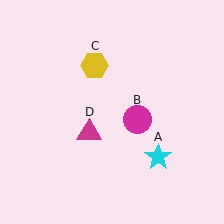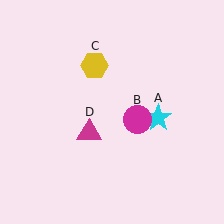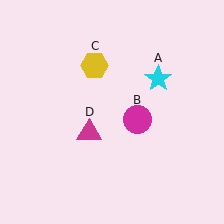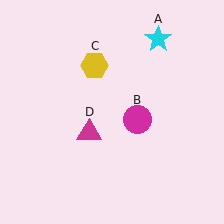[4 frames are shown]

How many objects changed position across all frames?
1 object changed position: cyan star (object A).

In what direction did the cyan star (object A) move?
The cyan star (object A) moved up.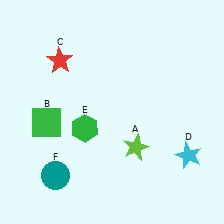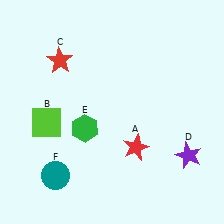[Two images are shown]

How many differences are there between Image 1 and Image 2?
There are 3 differences between the two images.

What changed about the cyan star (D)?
In Image 1, D is cyan. In Image 2, it changed to purple.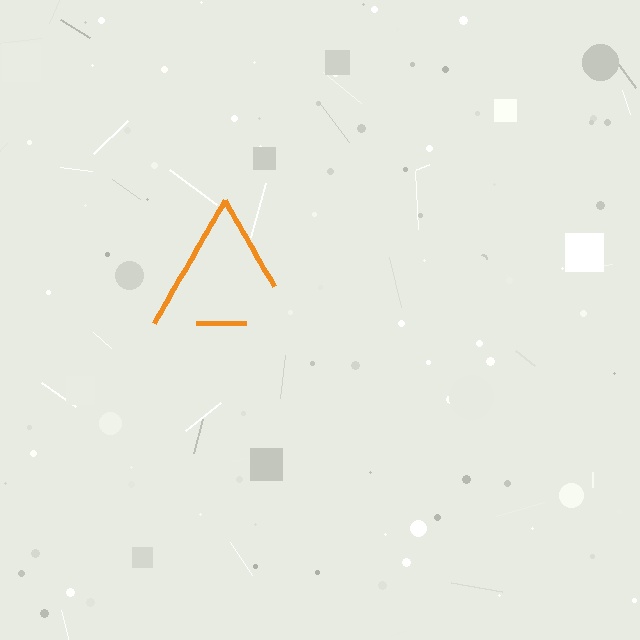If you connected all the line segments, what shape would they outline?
They would outline a triangle.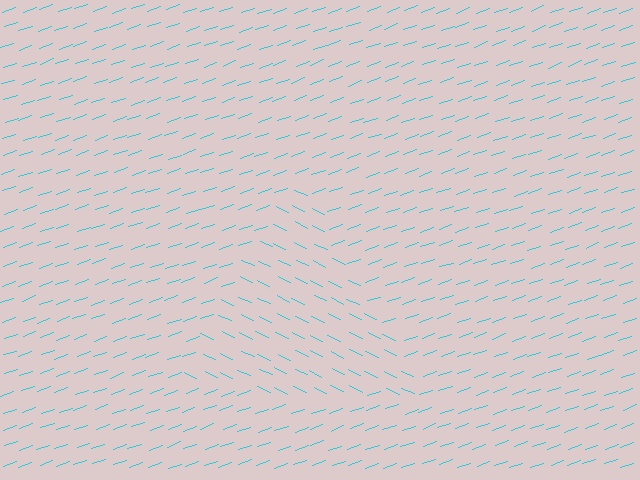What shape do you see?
I see a triangle.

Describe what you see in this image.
The image is filled with small cyan line segments. A triangle region in the image has lines oriented differently from the surrounding lines, creating a visible texture boundary.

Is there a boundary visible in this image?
Yes, there is a texture boundary formed by a change in line orientation.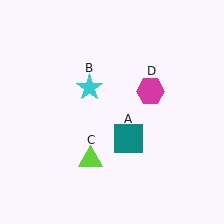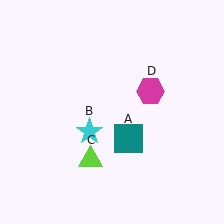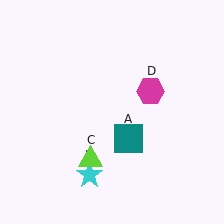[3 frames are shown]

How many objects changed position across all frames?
1 object changed position: cyan star (object B).